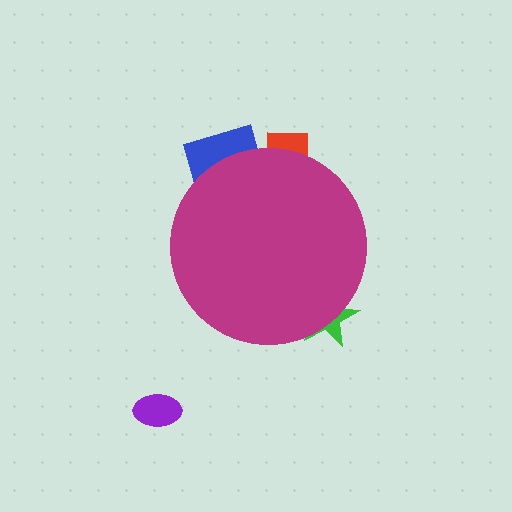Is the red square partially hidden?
Yes, the red square is partially hidden behind the magenta circle.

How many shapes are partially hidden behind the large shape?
3 shapes are partially hidden.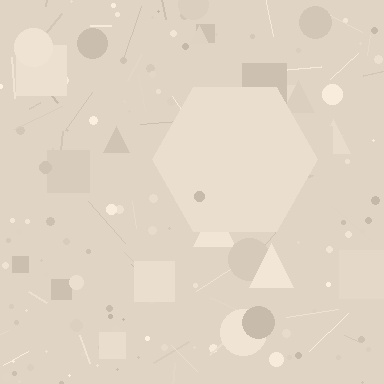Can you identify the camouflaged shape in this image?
The camouflaged shape is a hexagon.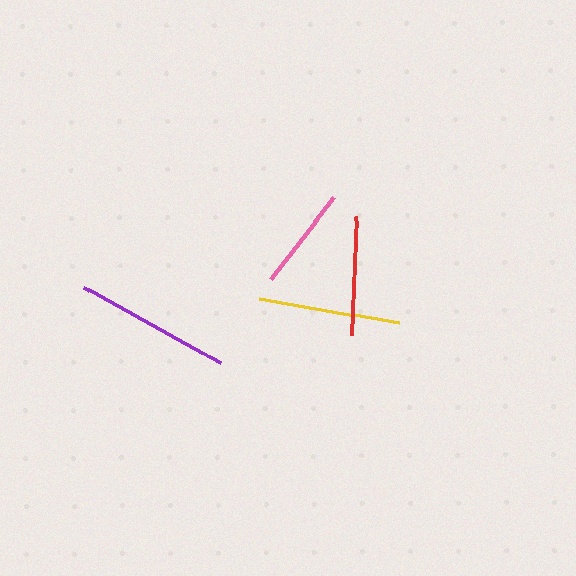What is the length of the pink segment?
The pink segment is approximately 104 pixels long.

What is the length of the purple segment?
The purple segment is approximately 155 pixels long.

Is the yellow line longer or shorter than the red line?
The yellow line is longer than the red line.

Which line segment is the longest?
The purple line is the longest at approximately 155 pixels.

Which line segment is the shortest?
The pink line is the shortest at approximately 104 pixels.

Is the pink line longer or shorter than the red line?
The red line is longer than the pink line.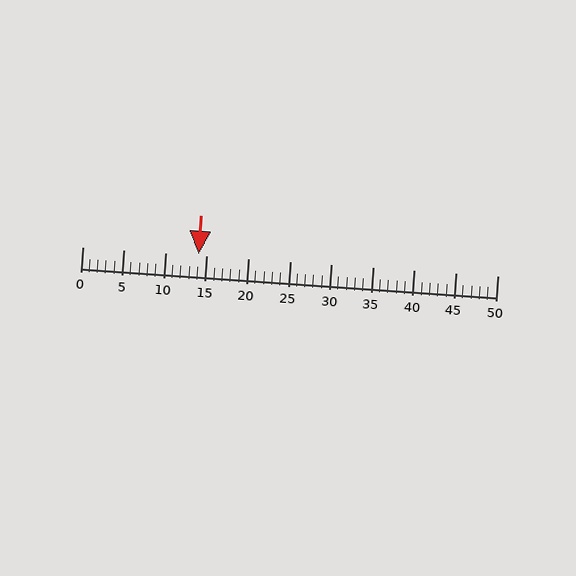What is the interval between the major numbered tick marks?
The major tick marks are spaced 5 units apart.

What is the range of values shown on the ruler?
The ruler shows values from 0 to 50.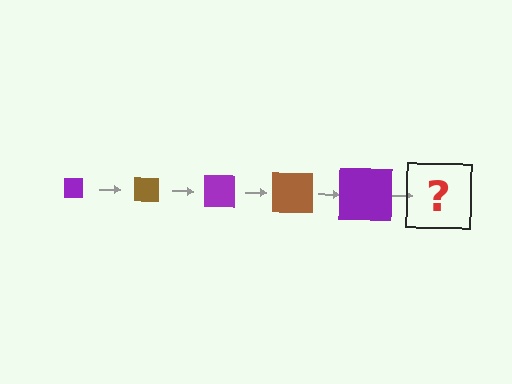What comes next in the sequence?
The next element should be a brown square, larger than the previous one.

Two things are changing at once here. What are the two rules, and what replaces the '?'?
The two rules are that the square grows larger each step and the color cycles through purple and brown. The '?' should be a brown square, larger than the previous one.